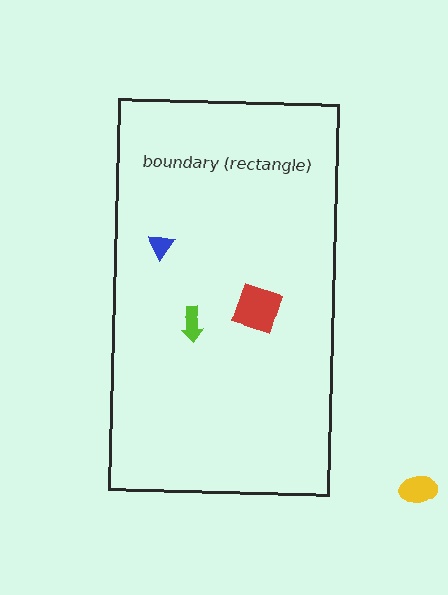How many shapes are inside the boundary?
3 inside, 1 outside.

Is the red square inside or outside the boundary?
Inside.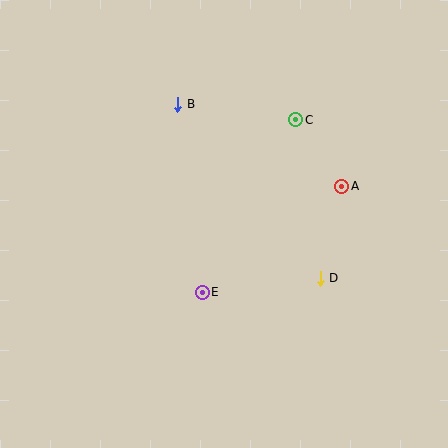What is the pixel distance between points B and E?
The distance between B and E is 190 pixels.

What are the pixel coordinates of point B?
Point B is at (178, 104).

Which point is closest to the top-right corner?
Point C is closest to the top-right corner.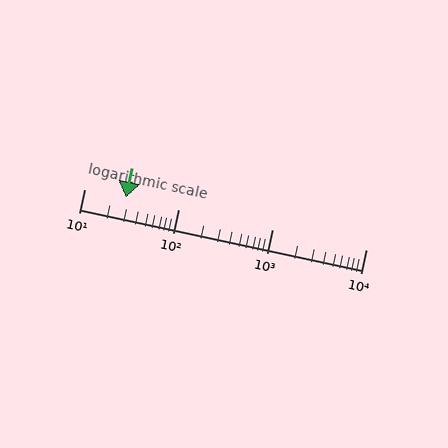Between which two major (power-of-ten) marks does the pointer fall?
The pointer is between 10 and 100.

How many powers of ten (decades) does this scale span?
The scale spans 3 decades, from 10 to 10000.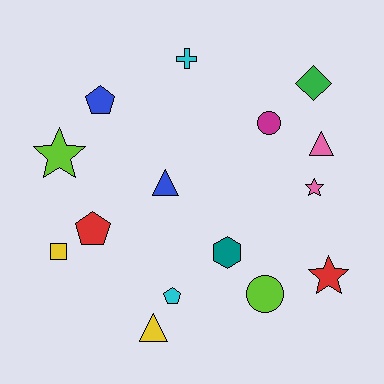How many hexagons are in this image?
There is 1 hexagon.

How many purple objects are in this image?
There are no purple objects.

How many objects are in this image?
There are 15 objects.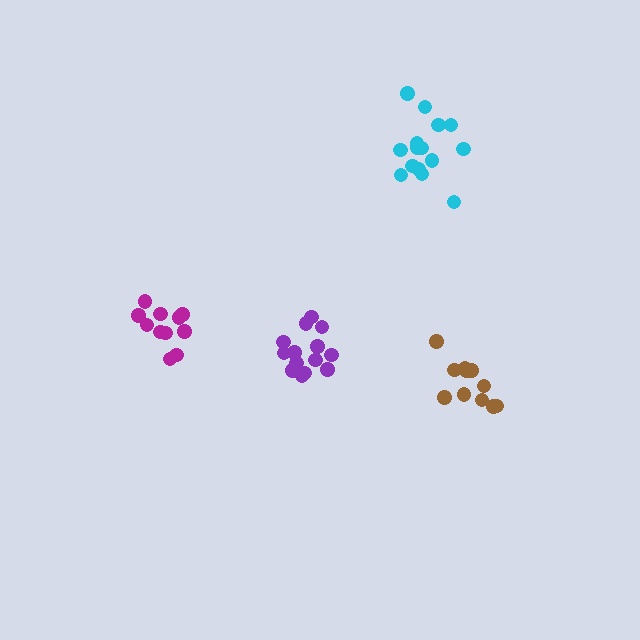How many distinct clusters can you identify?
There are 4 distinct clusters.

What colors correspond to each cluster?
The clusters are colored: brown, purple, cyan, magenta.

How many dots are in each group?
Group 1: 11 dots, Group 2: 15 dots, Group 3: 15 dots, Group 4: 12 dots (53 total).